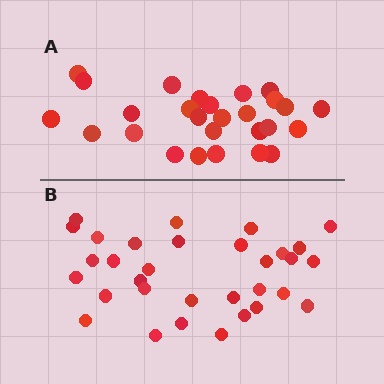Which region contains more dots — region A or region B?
Region B (the bottom region) has more dots.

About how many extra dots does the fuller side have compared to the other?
Region B has about 5 more dots than region A.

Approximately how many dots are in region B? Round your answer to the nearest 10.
About 30 dots. (The exact count is 32, which rounds to 30.)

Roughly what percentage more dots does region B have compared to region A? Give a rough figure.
About 20% more.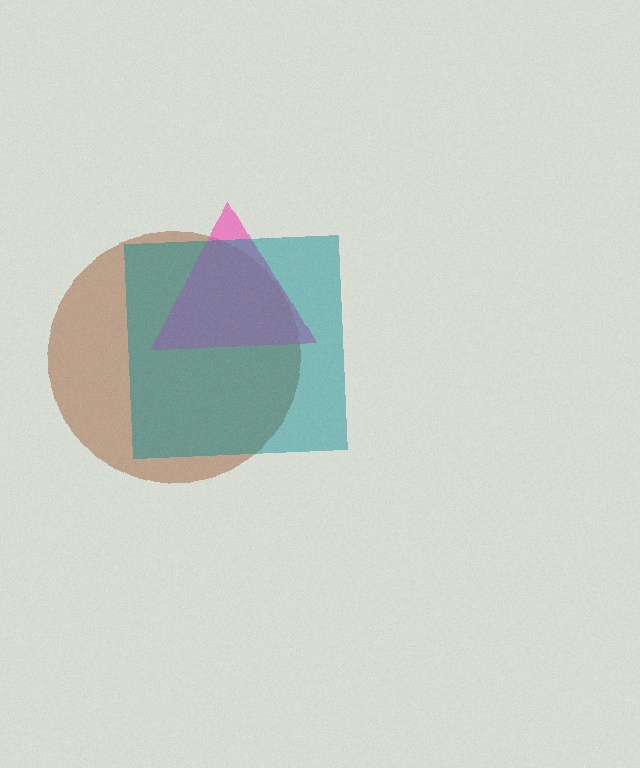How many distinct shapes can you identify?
There are 3 distinct shapes: a brown circle, a pink triangle, a teal square.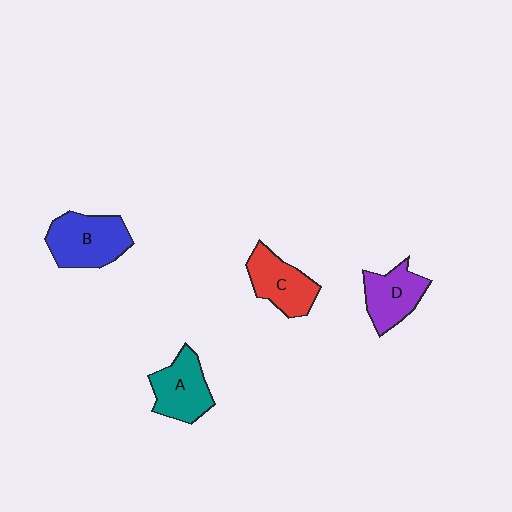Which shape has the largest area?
Shape B (blue).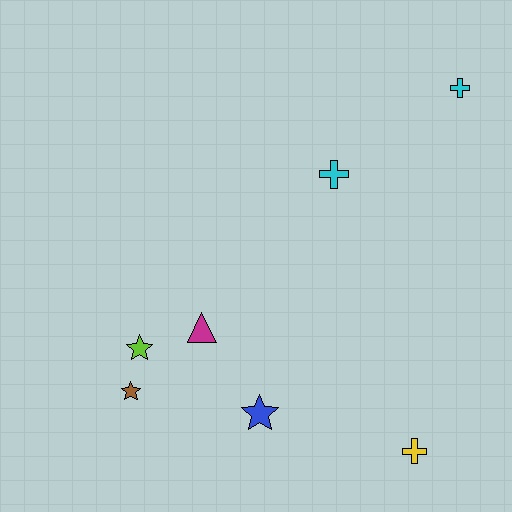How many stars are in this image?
There are 3 stars.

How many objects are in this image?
There are 7 objects.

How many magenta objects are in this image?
There is 1 magenta object.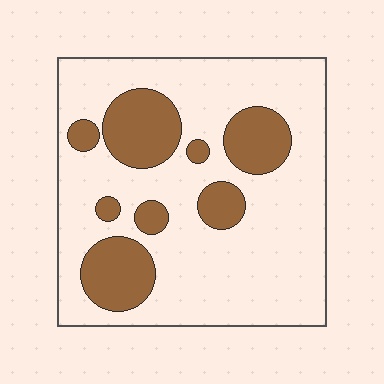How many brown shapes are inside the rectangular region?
8.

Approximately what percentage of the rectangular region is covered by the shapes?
Approximately 25%.